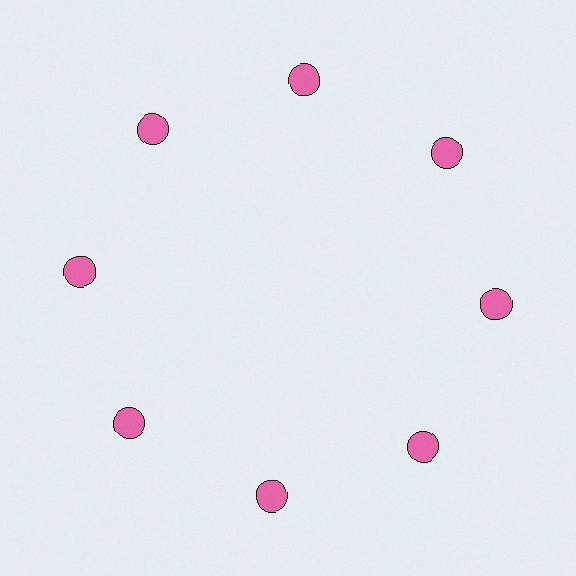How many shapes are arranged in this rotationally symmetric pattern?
There are 8 shapes, arranged in 8 groups of 1.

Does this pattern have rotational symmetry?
Yes, this pattern has 8-fold rotational symmetry. It looks the same after rotating 45 degrees around the center.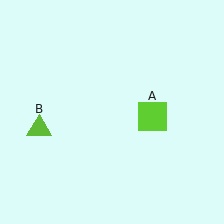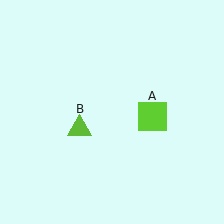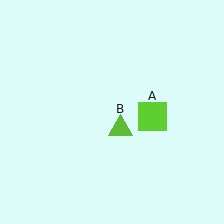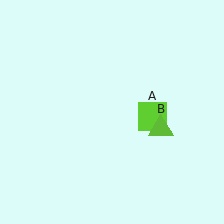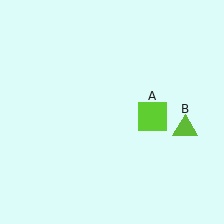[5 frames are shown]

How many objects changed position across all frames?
1 object changed position: lime triangle (object B).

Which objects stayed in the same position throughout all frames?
Lime square (object A) remained stationary.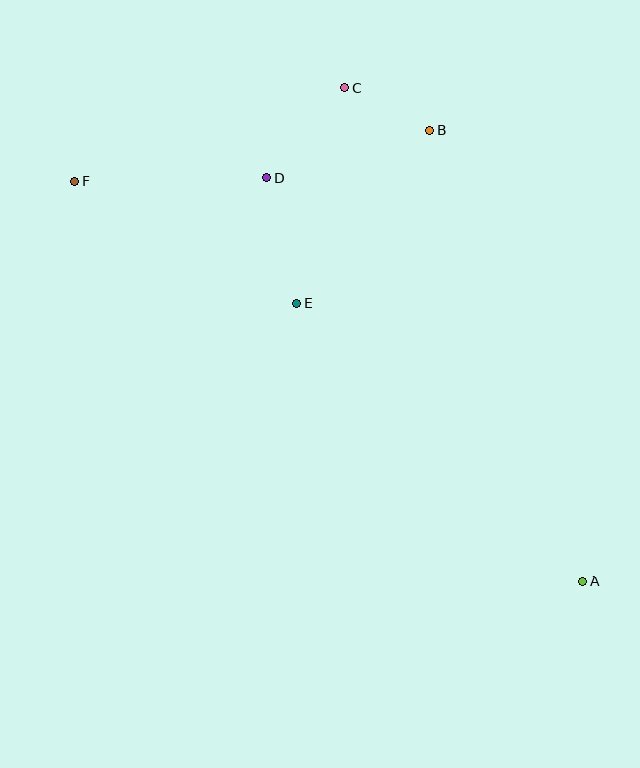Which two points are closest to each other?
Points B and C are closest to each other.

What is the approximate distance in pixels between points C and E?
The distance between C and E is approximately 221 pixels.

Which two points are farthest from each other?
Points A and F are farthest from each other.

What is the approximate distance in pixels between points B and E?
The distance between B and E is approximately 218 pixels.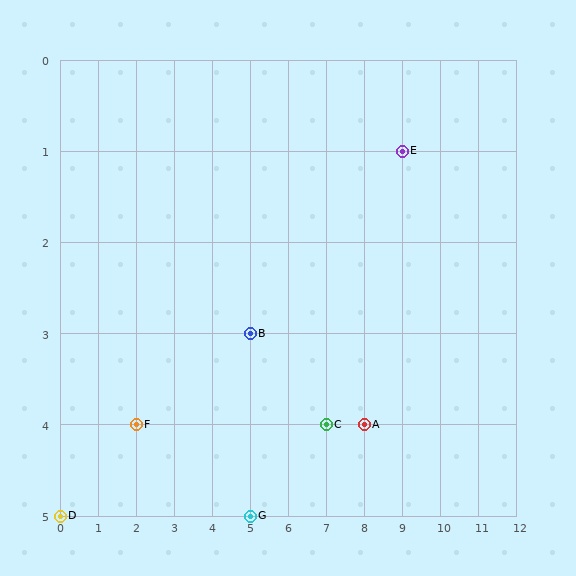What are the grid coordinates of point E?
Point E is at grid coordinates (9, 1).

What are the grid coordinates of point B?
Point B is at grid coordinates (5, 3).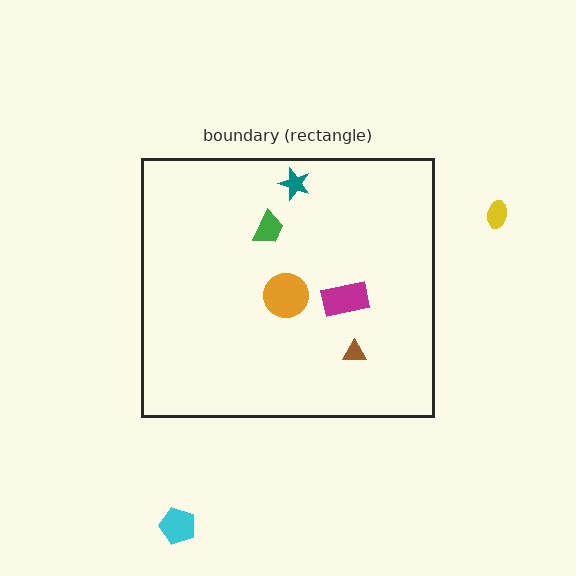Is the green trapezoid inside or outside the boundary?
Inside.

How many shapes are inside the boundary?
5 inside, 2 outside.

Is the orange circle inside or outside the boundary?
Inside.